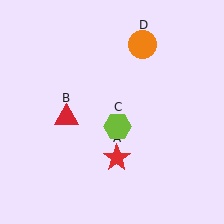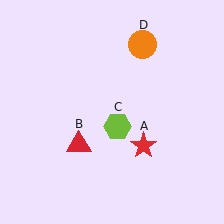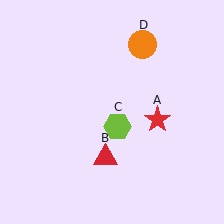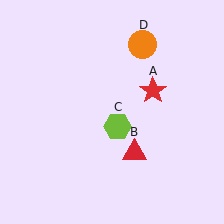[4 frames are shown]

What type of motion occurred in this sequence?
The red star (object A), red triangle (object B) rotated counterclockwise around the center of the scene.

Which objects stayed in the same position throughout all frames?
Lime hexagon (object C) and orange circle (object D) remained stationary.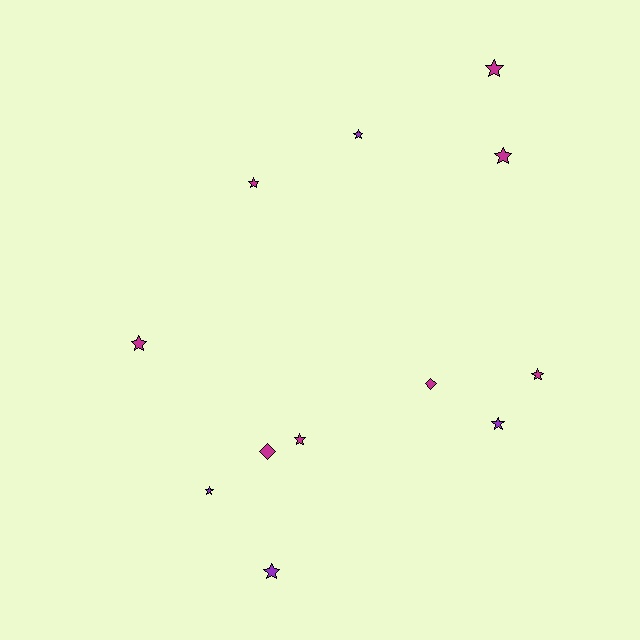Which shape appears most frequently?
Star, with 10 objects.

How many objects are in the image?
There are 12 objects.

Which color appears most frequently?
Magenta, with 8 objects.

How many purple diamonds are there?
There are no purple diamonds.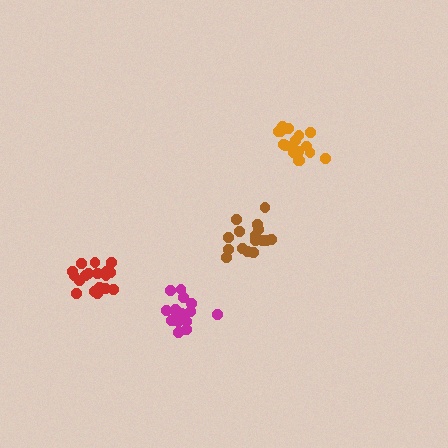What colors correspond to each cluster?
The clusters are colored: red, brown, orange, magenta.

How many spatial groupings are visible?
There are 4 spatial groupings.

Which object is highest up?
The orange cluster is topmost.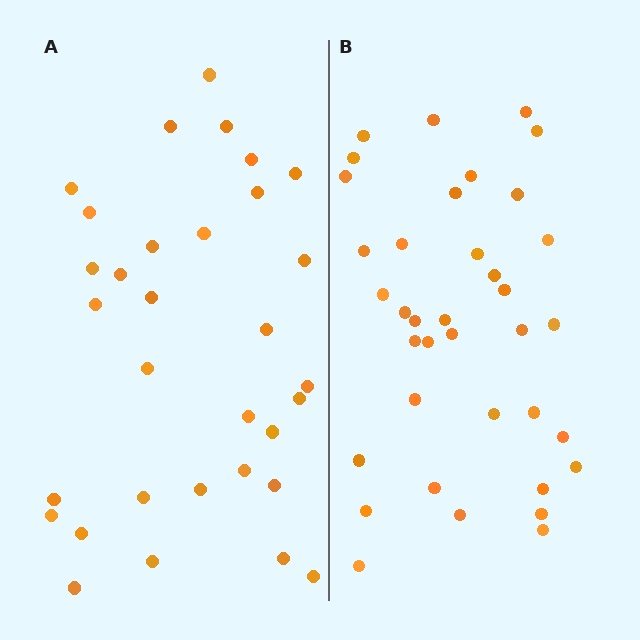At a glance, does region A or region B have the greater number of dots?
Region B (the right region) has more dots.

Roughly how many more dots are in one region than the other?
Region B has about 5 more dots than region A.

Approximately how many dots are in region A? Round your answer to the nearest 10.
About 30 dots. (The exact count is 32, which rounds to 30.)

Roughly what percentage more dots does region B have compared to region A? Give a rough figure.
About 15% more.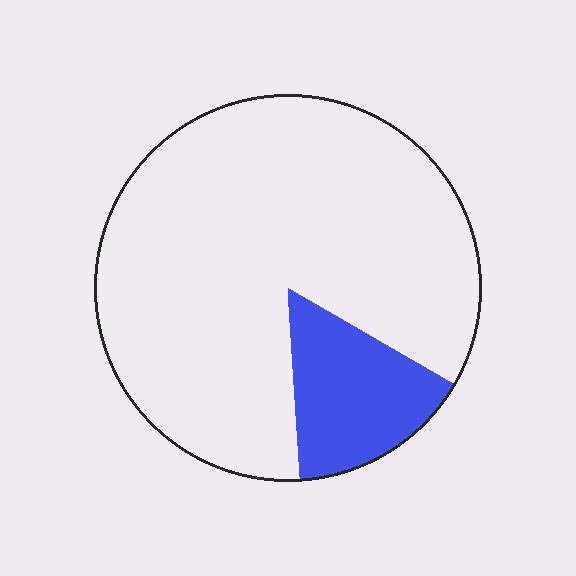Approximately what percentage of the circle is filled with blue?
Approximately 15%.